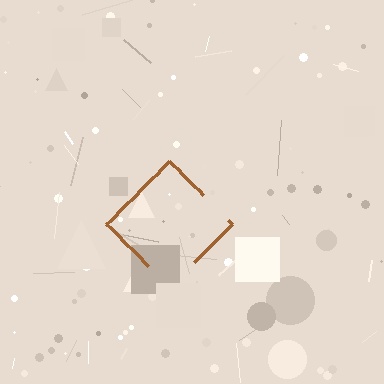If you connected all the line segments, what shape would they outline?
They would outline a diamond.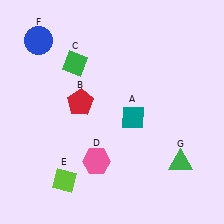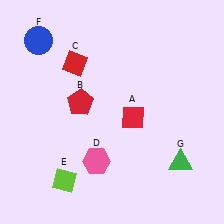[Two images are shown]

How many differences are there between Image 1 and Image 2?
There are 2 differences between the two images.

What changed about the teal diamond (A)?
In Image 1, A is teal. In Image 2, it changed to red.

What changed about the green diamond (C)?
In Image 1, C is green. In Image 2, it changed to red.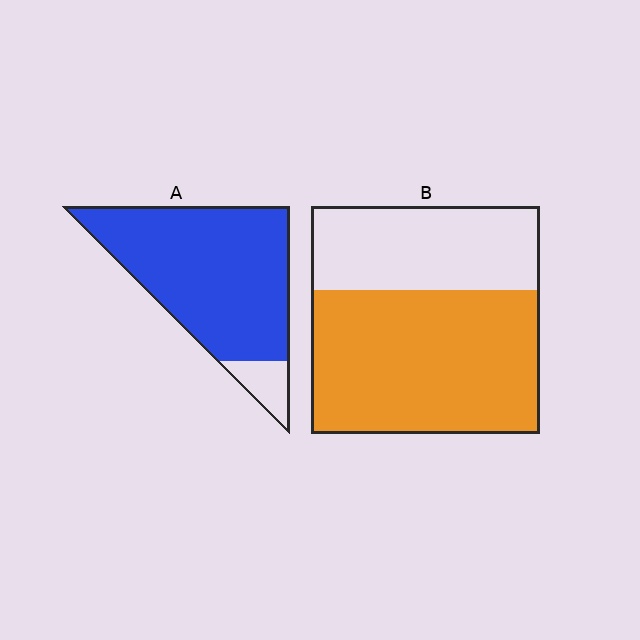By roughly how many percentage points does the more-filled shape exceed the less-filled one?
By roughly 25 percentage points (A over B).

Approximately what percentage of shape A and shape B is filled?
A is approximately 90% and B is approximately 65%.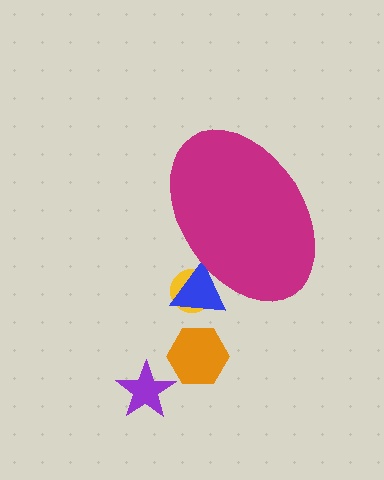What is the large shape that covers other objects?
A magenta ellipse.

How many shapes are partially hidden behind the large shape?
2 shapes are partially hidden.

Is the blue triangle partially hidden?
Yes, the blue triangle is partially hidden behind the magenta ellipse.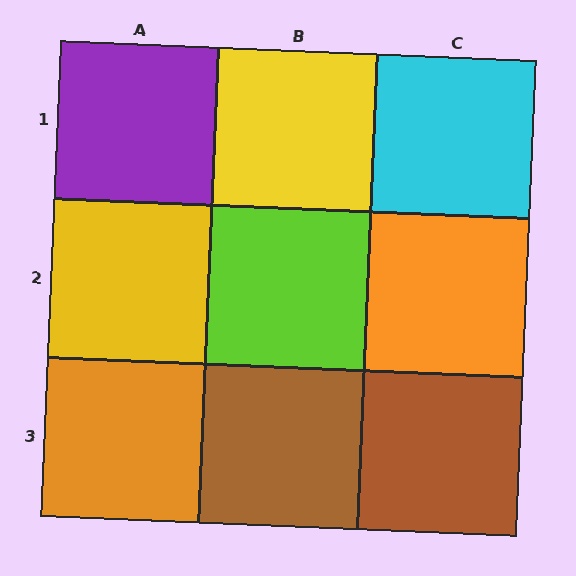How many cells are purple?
1 cell is purple.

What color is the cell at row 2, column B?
Lime.